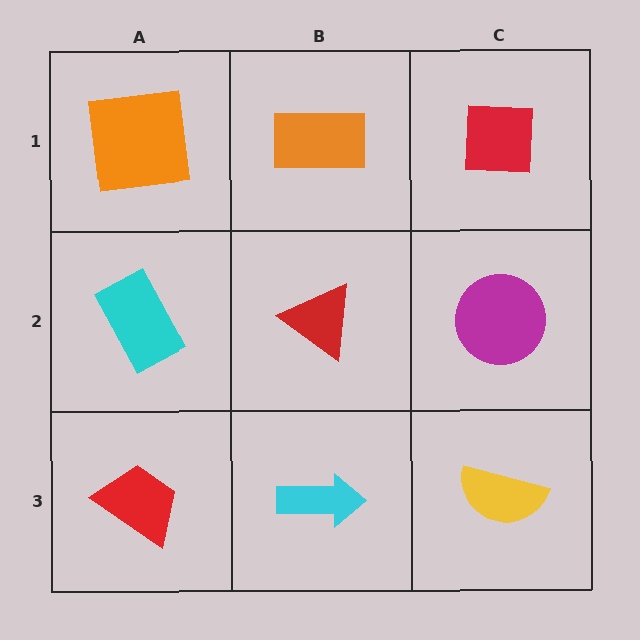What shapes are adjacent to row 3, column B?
A red triangle (row 2, column B), a red trapezoid (row 3, column A), a yellow semicircle (row 3, column C).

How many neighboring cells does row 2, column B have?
4.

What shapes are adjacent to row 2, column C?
A red square (row 1, column C), a yellow semicircle (row 3, column C), a red triangle (row 2, column B).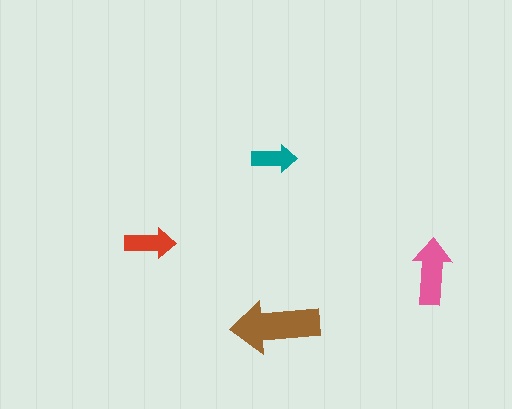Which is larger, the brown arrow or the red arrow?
The brown one.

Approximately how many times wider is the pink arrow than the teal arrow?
About 1.5 times wider.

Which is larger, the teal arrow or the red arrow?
The red one.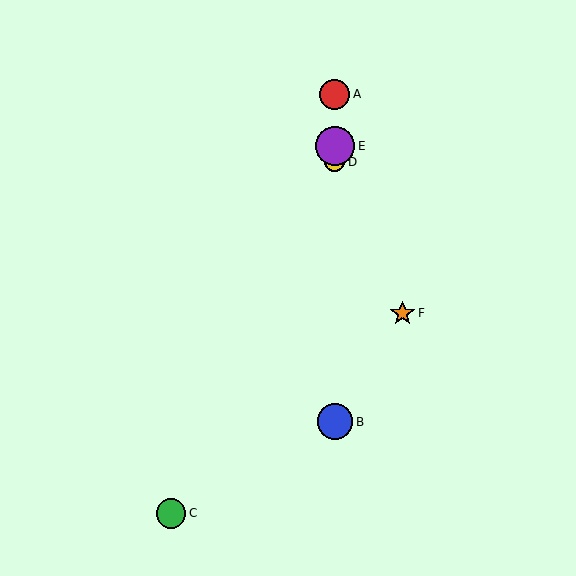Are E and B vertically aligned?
Yes, both are at x≈335.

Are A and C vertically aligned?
No, A is at x≈335 and C is at x≈171.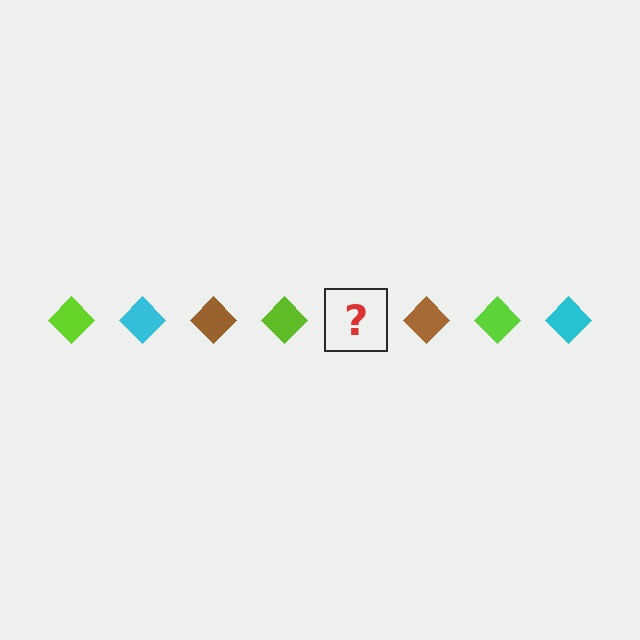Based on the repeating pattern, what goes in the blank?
The blank should be a cyan diamond.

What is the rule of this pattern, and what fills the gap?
The rule is that the pattern cycles through lime, cyan, brown diamonds. The gap should be filled with a cyan diamond.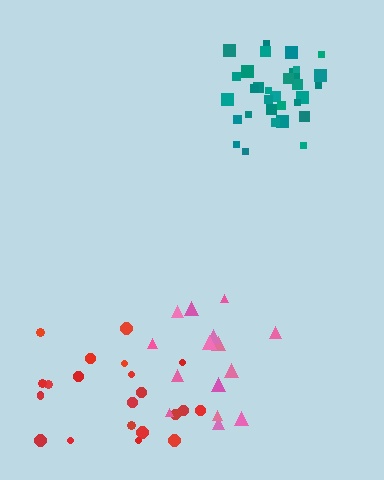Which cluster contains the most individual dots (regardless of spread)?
Teal (31).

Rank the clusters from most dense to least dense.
teal, pink, red.